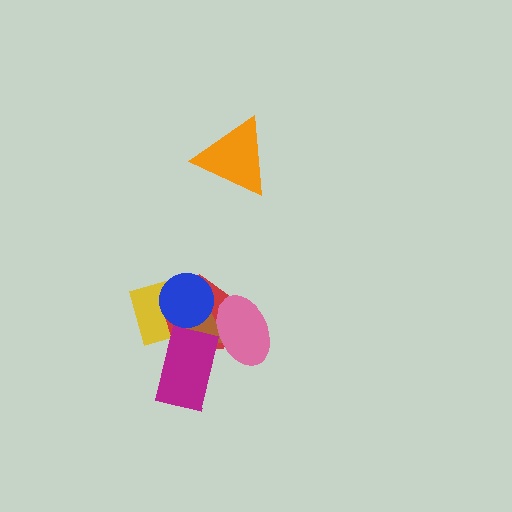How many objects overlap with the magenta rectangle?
3 objects overlap with the magenta rectangle.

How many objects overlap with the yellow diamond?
4 objects overlap with the yellow diamond.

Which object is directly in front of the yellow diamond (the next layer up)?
The red pentagon is directly in front of the yellow diamond.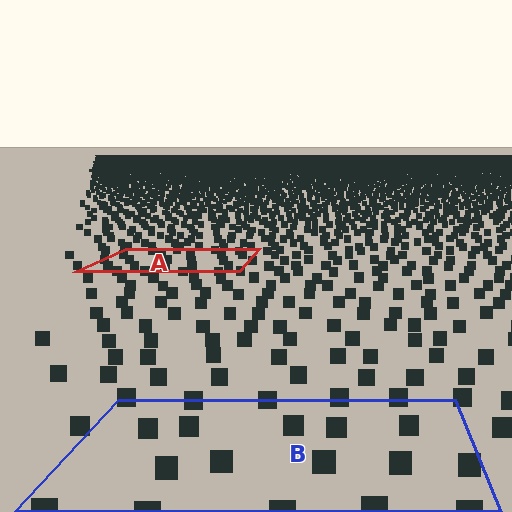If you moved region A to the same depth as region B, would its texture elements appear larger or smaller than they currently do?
They would appear larger. At a closer depth, the same texture elements are projected at a bigger on-screen size.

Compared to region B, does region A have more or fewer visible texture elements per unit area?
Region A has more texture elements per unit area — they are packed more densely because it is farther away.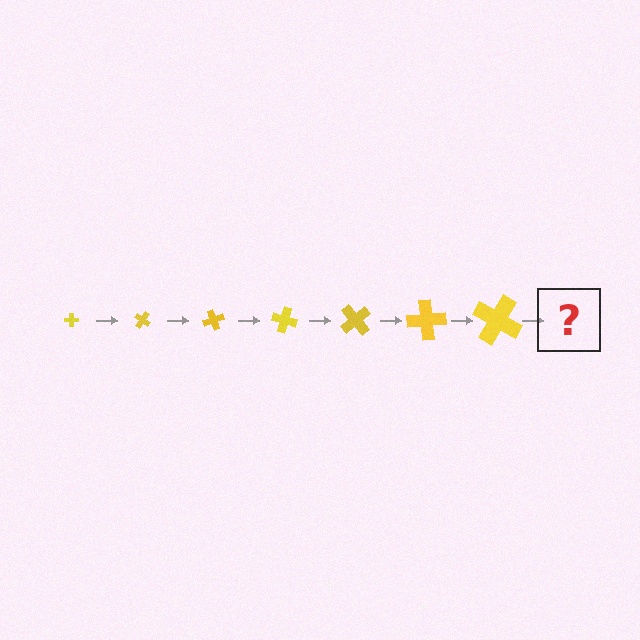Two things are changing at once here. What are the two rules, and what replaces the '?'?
The two rules are that the cross grows larger each step and it rotates 35 degrees each step. The '?' should be a cross, larger than the previous one and rotated 245 degrees from the start.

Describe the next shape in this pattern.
It should be a cross, larger than the previous one and rotated 245 degrees from the start.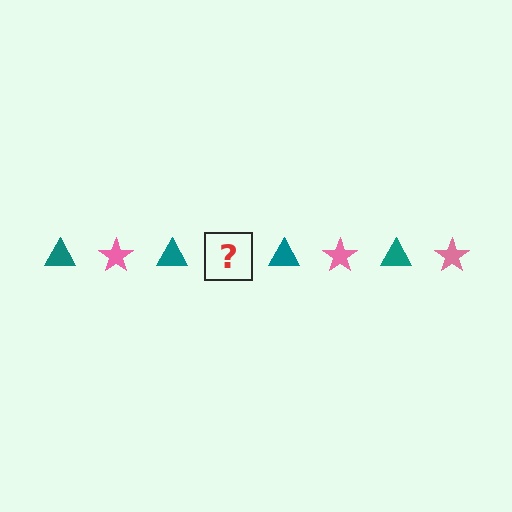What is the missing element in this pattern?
The missing element is a pink star.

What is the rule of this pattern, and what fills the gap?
The rule is that the pattern alternates between teal triangle and pink star. The gap should be filled with a pink star.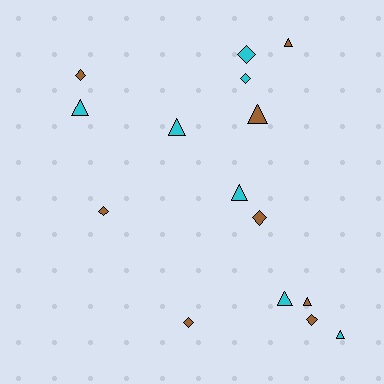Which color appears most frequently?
Brown, with 8 objects.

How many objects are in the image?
There are 15 objects.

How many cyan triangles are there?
There are 5 cyan triangles.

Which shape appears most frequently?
Triangle, with 8 objects.